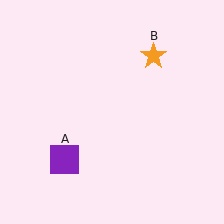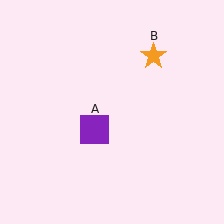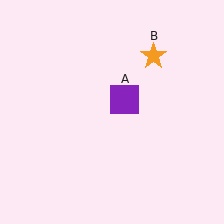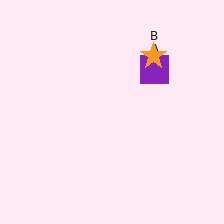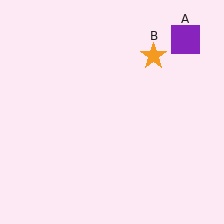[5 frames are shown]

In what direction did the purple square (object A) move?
The purple square (object A) moved up and to the right.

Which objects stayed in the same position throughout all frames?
Orange star (object B) remained stationary.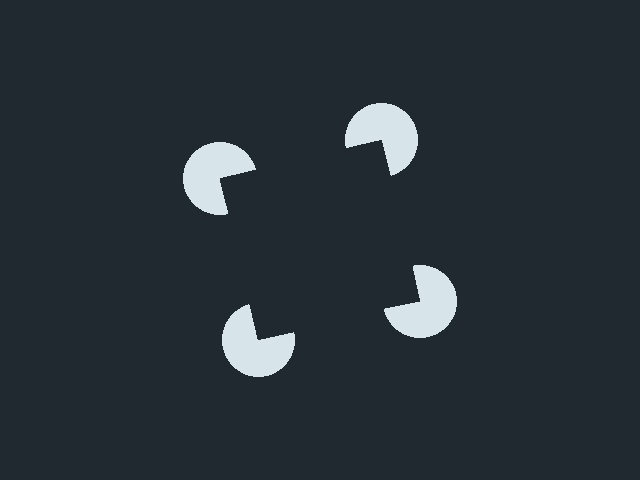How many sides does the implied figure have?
4 sides.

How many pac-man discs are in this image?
There are 4 — one at each vertex of the illusory square.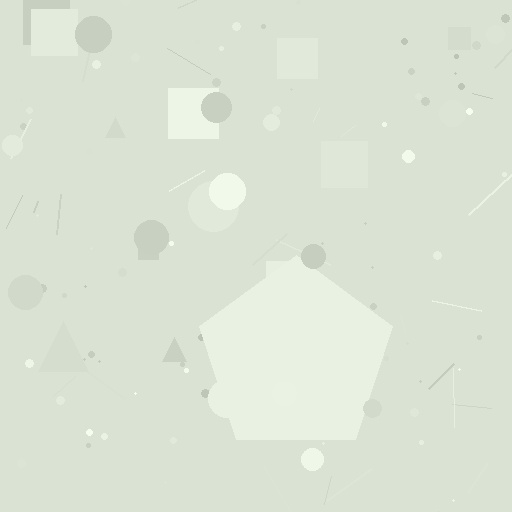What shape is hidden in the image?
A pentagon is hidden in the image.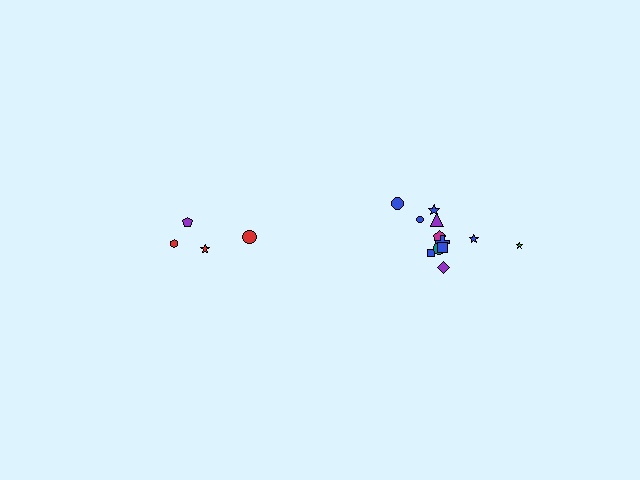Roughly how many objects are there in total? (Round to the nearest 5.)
Roughly 15 objects in total.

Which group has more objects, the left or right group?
The right group.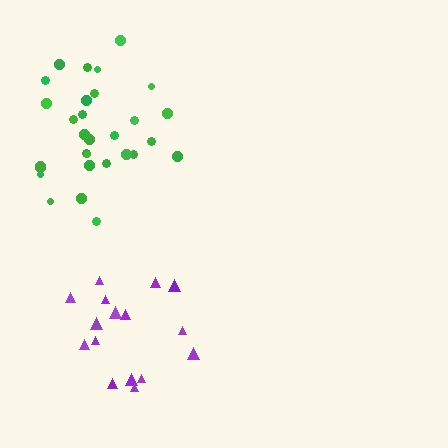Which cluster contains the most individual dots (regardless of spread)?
Green (31).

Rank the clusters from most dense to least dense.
green, purple.